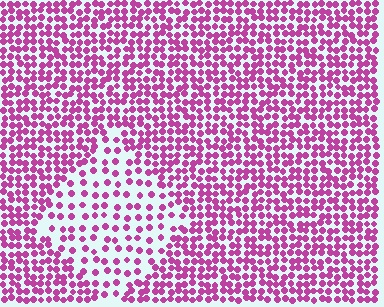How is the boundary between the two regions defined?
The boundary is defined by a change in element density (approximately 2.2x ratio). All elements are the same color, size, and shape.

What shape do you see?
I see a diamond.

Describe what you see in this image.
The image contains small magenta elements arranged at two different densities. A diamond-shaped region is visible where the elements are less densely packed than the surrounding area.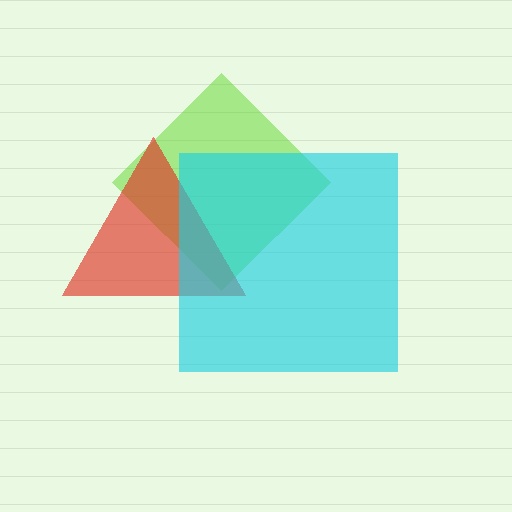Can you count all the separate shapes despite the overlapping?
Yes, there are 3 separate shapes.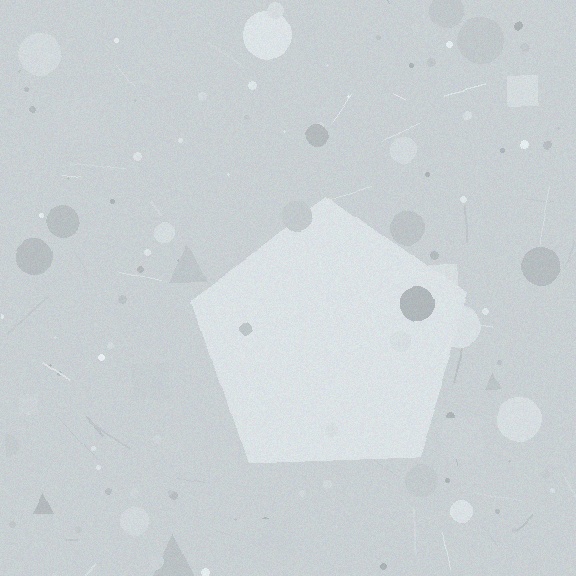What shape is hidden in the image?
A pentagon is hidden in the image.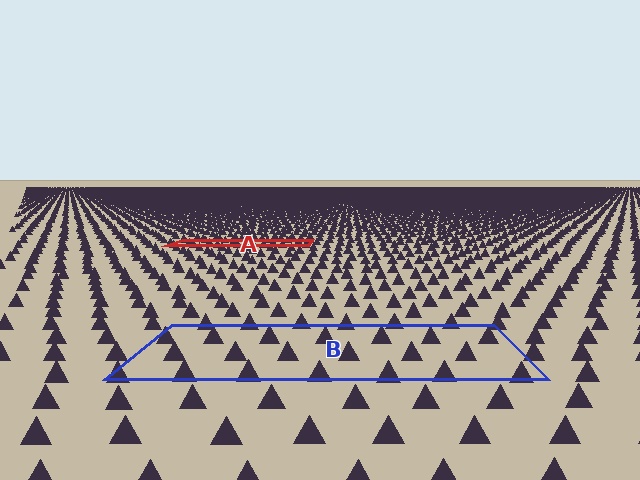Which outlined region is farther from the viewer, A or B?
Region A is farther from the viewer — the texture elements inside it appear smaller and more densely packed.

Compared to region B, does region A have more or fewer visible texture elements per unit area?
Region A has more texture elements per unit area — they are packed more densely because it is farther away.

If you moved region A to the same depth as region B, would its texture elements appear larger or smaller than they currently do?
They would appear larger. At a closer depth, the same texture elements are projected at a bigger on-screen size.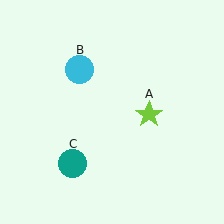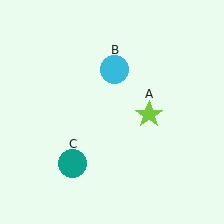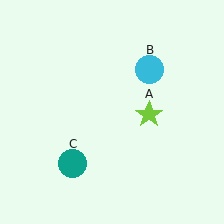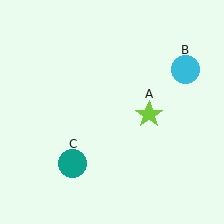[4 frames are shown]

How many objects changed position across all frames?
1 object changed position: cyan circle (object B).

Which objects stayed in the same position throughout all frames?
Lime star (object A) and teal circle (object C) remained stationary.